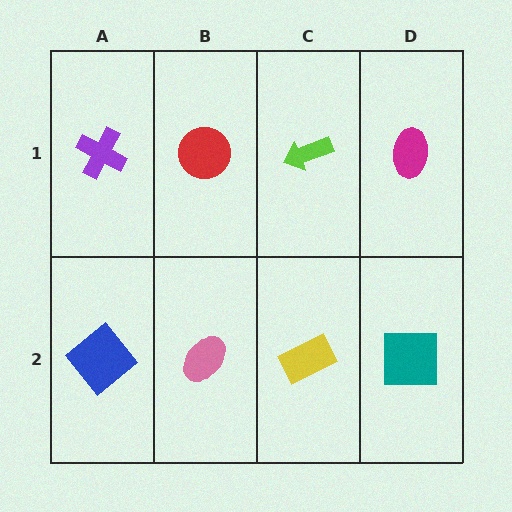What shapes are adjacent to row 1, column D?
A teal square (row 2, column D), a lime arrow (row 1, column C).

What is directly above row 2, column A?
A purple cross.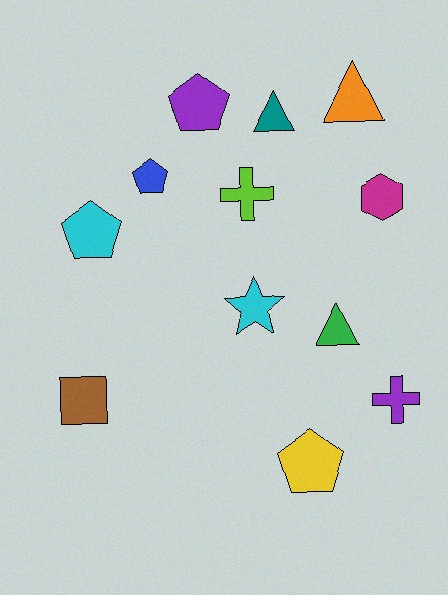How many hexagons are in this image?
There is 1 hexagon.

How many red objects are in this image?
There are no red objects.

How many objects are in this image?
There are 12 objects.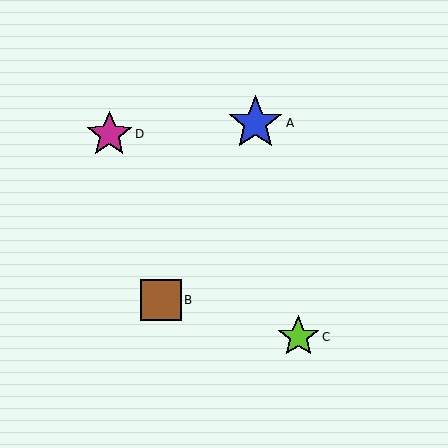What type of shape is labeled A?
Shape A is a blue star.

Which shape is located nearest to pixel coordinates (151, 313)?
The brown square (labeled B) at (161, 300) is nearest to that location.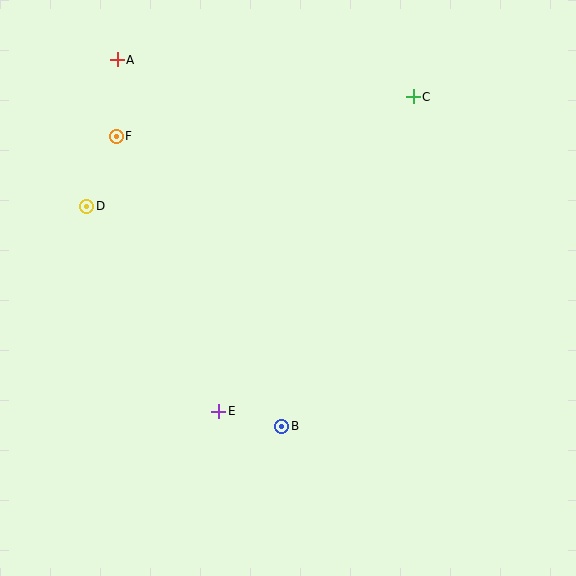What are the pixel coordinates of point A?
Point A is at (117, 60).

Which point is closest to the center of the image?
Point B at (282, 426) is closest to the center.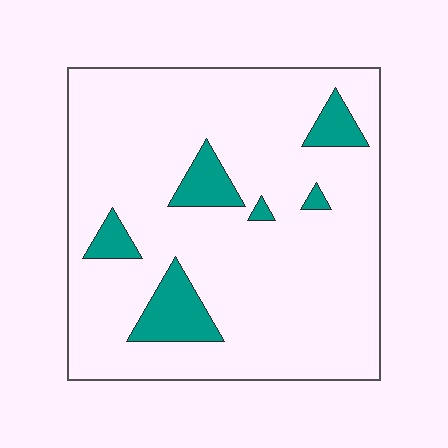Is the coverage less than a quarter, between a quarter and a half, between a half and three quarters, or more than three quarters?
Less than a quarter.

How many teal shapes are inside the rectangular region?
6.